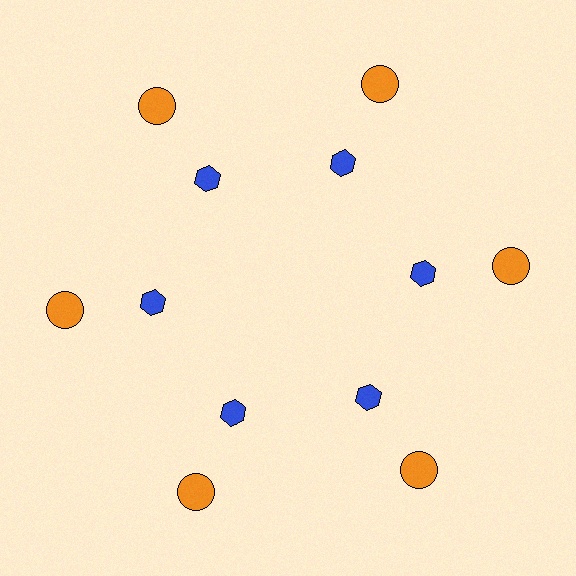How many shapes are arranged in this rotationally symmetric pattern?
There are 12 shapes, arranged in 6 groups of 2.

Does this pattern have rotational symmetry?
Yes, this pattern has 6-fold rotational symmetry. It looks the same after rotating 60 degrees around the center.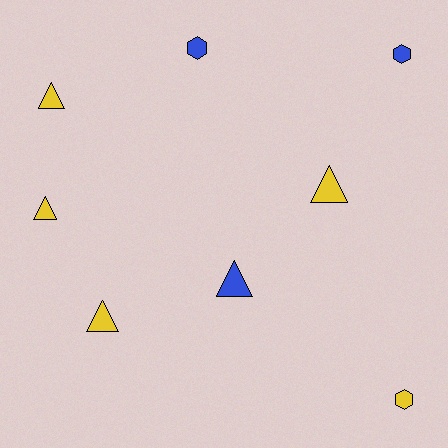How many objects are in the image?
There are 8 objects.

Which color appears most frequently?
Yellow, with 5 objects.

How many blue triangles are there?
There is 1 blue triangle.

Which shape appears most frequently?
Triangle, with 5 objects.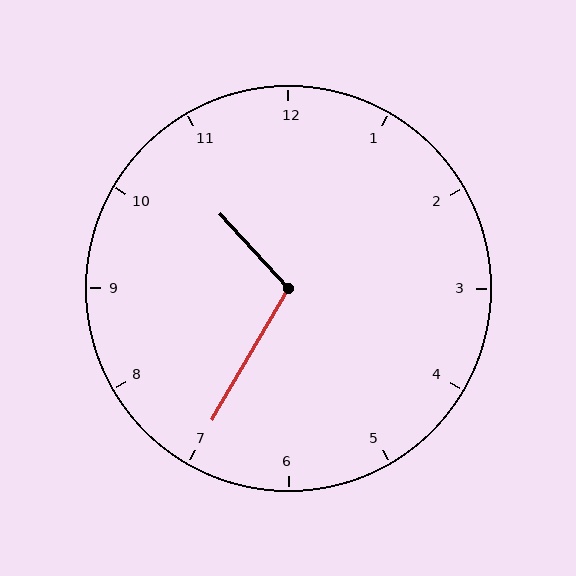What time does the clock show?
10:35.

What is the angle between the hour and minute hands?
Approximately 108 degrees.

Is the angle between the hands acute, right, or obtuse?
It is obtuse.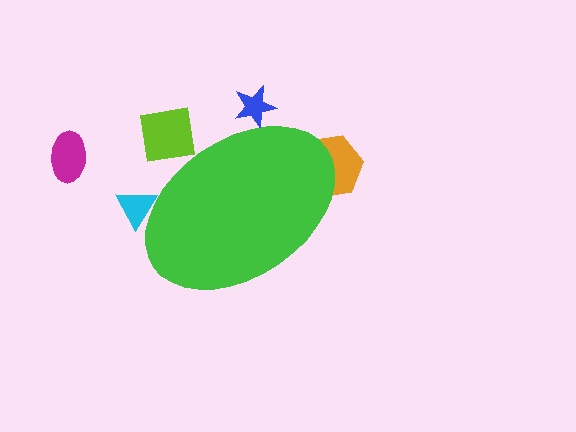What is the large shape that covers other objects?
A green ellipse.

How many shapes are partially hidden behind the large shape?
4 shapes are partially hidden.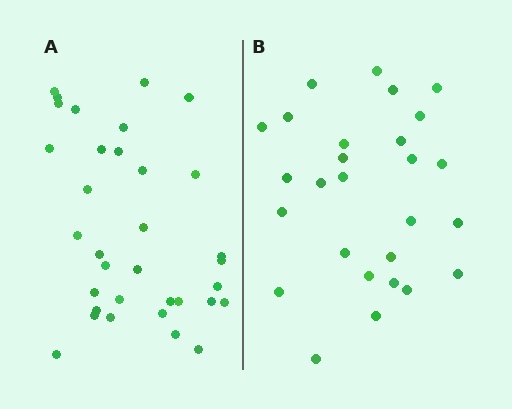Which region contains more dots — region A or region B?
Region A (the left region) has more dots.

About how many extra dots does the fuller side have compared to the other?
Region A has roughly 8 or so more dots than region B.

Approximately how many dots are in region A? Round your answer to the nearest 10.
About 30 dots. (The exact count is 34, which rounds to 30.)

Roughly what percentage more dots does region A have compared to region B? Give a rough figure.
About 25% more.